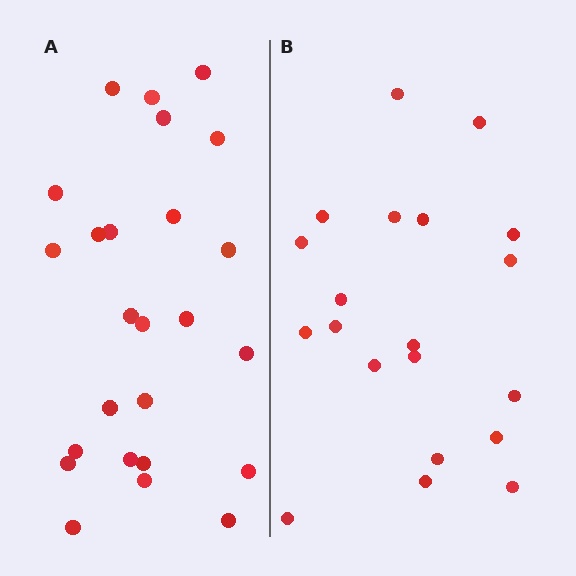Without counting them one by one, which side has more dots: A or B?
Region A (the left region) has more dots.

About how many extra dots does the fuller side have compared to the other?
Region A has about 5 more dots than region B.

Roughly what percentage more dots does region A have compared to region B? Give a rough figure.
About 25% more.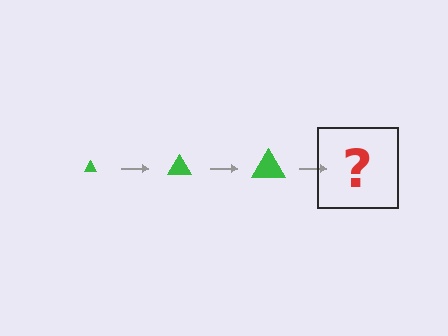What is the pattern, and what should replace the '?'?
The pattern is that the triangle gets progressively larger each step. The '?' should be a green triangle, larger than the previous one.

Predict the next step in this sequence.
The next step is a green triangle, larger than the previous one.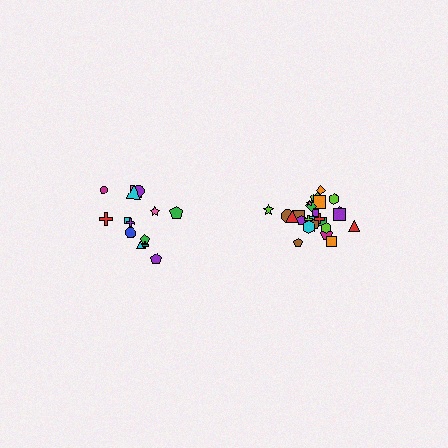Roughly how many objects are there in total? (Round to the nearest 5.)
Roughly 40 objects in total.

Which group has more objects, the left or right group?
The right group.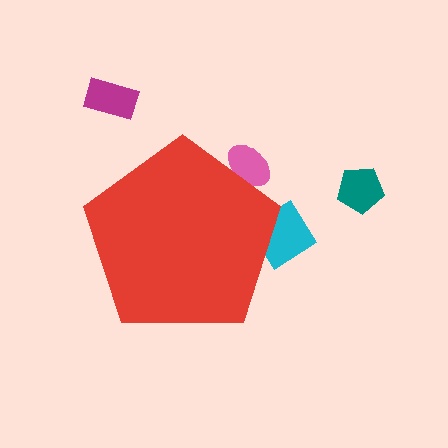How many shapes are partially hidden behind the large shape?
2 shapes are partially hidden.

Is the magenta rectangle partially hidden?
No, the magenta rectangle is fully visible.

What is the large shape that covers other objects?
A red pentagon.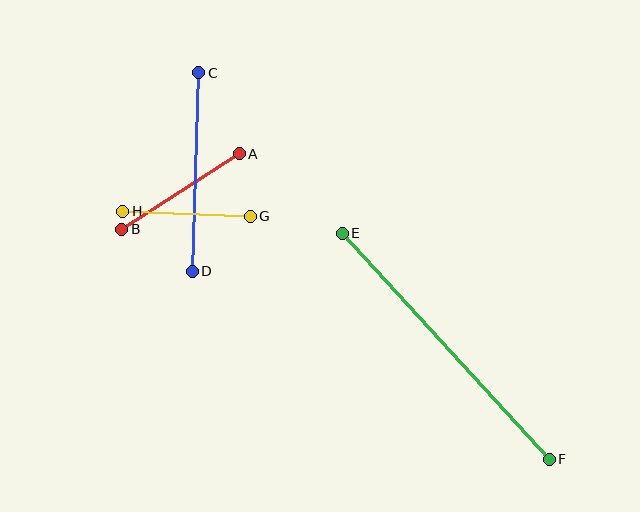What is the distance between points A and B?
The distance is approximately 139 pixels.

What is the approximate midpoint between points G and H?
The midpoint is at approximately (187, 214) pixels.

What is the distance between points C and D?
The distance is approximately 199 pixels.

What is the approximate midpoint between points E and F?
The midpoint is at approximately (446, 346) pixels.